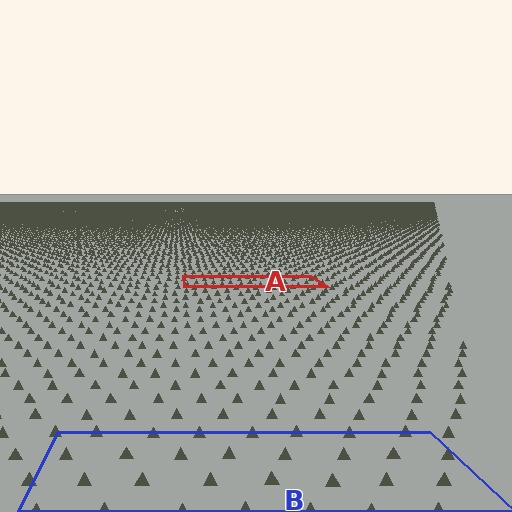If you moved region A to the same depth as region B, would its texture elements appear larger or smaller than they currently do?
They would appear larger. At a closer depth, the same texture elements are projected at a bigger on-screen size.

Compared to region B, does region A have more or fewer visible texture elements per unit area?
Region A has more texture elements per unit area — they are packed more densely because it is farther away.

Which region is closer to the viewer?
Region B is closer. The texture elements there are larger and more spread out.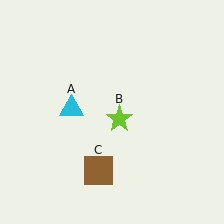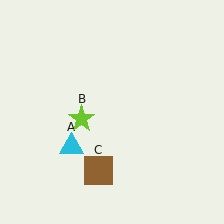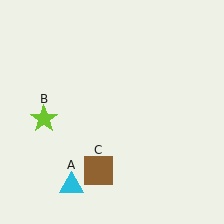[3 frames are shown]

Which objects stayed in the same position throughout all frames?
Brown square (object C) remained stationary.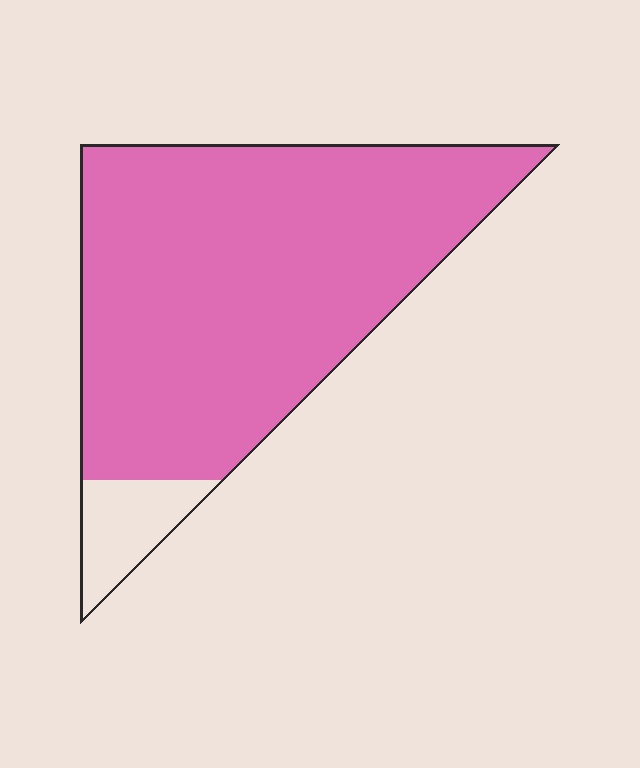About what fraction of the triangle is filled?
About nine tenths (9/10).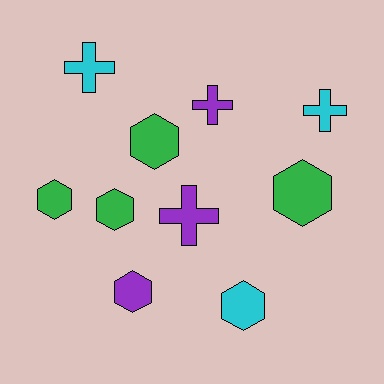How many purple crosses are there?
There are 2 purple crosses.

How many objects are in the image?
There are 10 objects.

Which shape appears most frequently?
Hexagon, with 6 objects.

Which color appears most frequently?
Green, with 4 objects.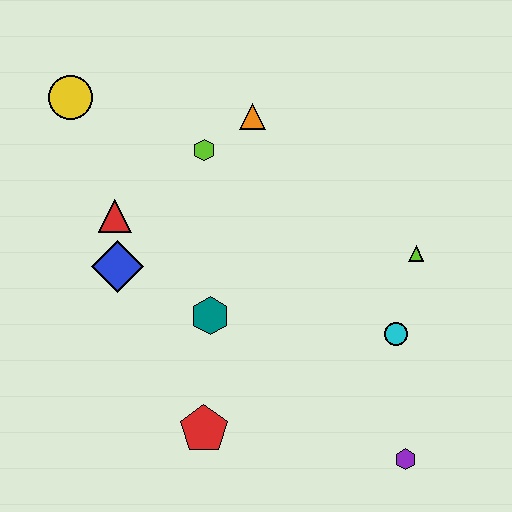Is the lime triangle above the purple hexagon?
Yes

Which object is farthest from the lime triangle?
The yellow circle is farthest from the lime triangle.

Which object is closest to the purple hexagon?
The cyan circle is closest to the purple hexagon.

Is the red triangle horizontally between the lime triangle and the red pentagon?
No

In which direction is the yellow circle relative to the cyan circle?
The yellow circle is to the left of the cyan circle.